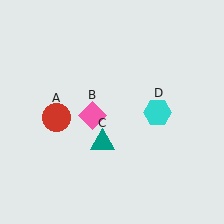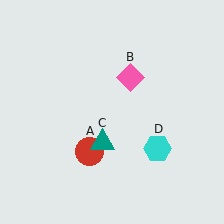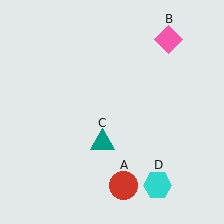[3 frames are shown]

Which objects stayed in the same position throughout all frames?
Teal triangle (object C) remained stationary.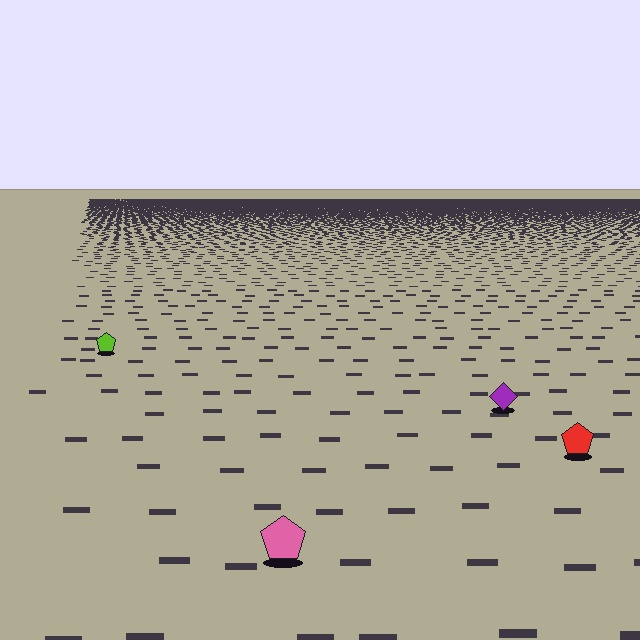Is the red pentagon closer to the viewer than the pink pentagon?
No. The pink pentagon is closer — you can tell from the texture gradient: the ground texture is coarser near it.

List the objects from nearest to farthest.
From nearest to farthest: the pink pentagon, the red pentagon, the purple diamond, the lime pentagon.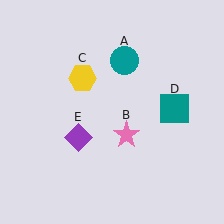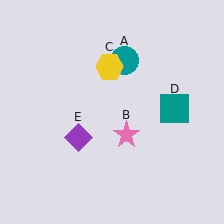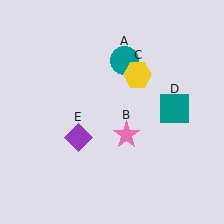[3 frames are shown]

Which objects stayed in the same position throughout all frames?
Teal circle (object A) and pink star (object B) and teal square (object D) and purple diamond (object E) remained stationary.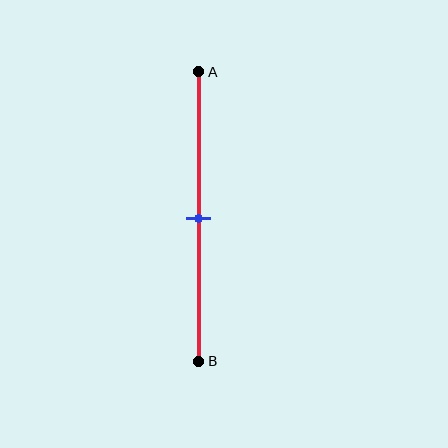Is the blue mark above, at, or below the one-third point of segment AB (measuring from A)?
The blue mark is below the one-third point of segment AB.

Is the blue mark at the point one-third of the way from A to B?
No, the mark is at about 50% from A, not at the 33% one-third point.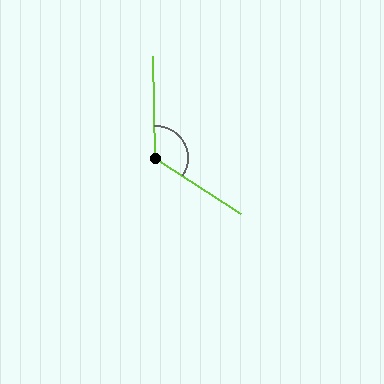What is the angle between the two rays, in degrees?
Approximately 124 degrees.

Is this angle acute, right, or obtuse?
It is obtuse.